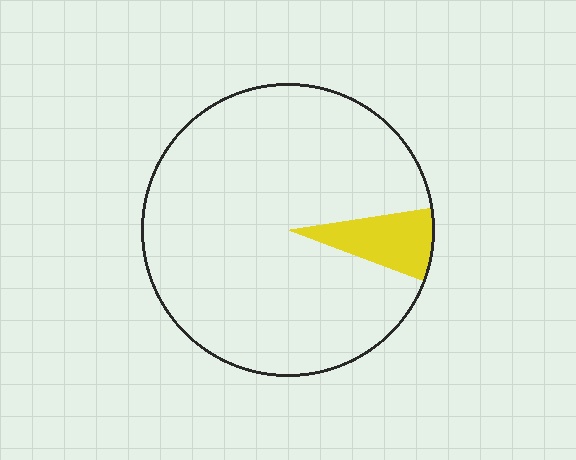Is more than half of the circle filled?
No.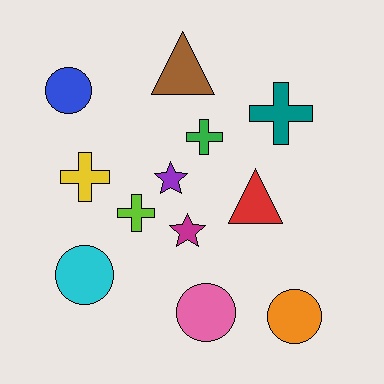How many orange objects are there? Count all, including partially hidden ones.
There is 1 orange object.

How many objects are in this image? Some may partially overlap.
There are 12 objects.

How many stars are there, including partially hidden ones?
There are 2 stars.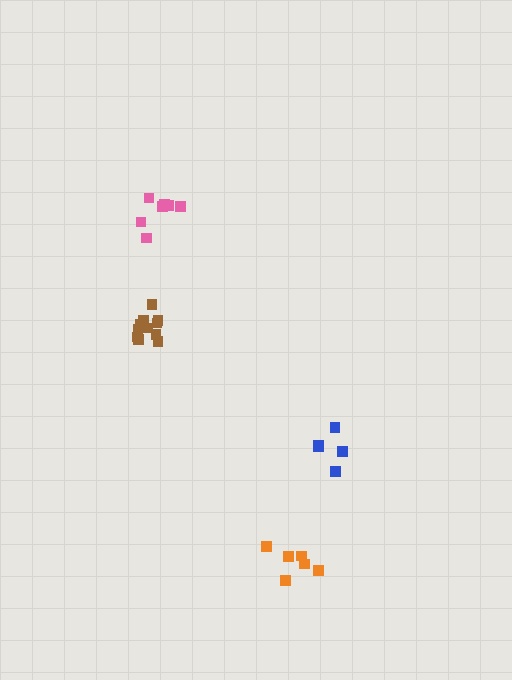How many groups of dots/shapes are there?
There are 4 groups.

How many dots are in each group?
Group 1: 6 dots, Group 2: 7 dots, Group 3: 5 dots, Group 4: 11 dots (29 total).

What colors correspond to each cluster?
The clusters are colored: orange, pink, blue, brown.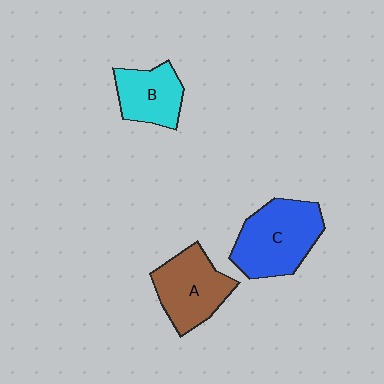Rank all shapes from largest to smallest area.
From largest to smallest: C (blue), A (brown), B (cyan).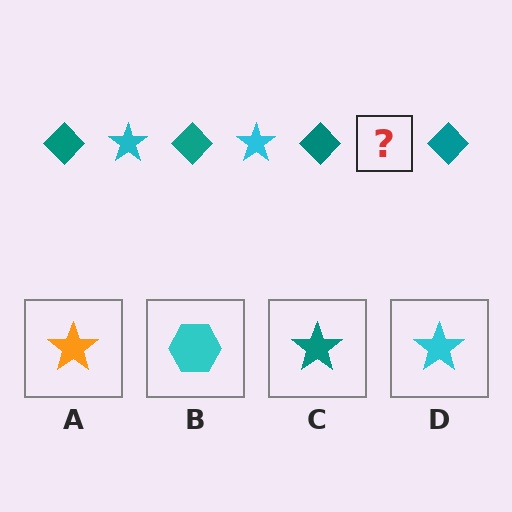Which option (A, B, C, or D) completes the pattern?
D.